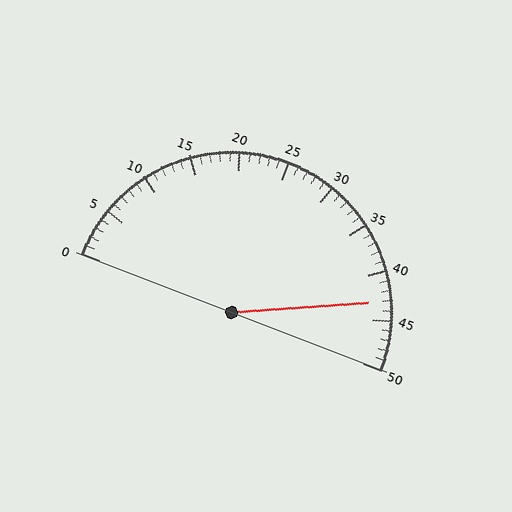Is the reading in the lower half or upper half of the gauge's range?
The reading is in the upper half of the range (0 to 50).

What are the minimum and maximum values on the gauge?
The gauge ranges from 0 to 50.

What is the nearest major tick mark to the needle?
The nearest major tick mark is 45.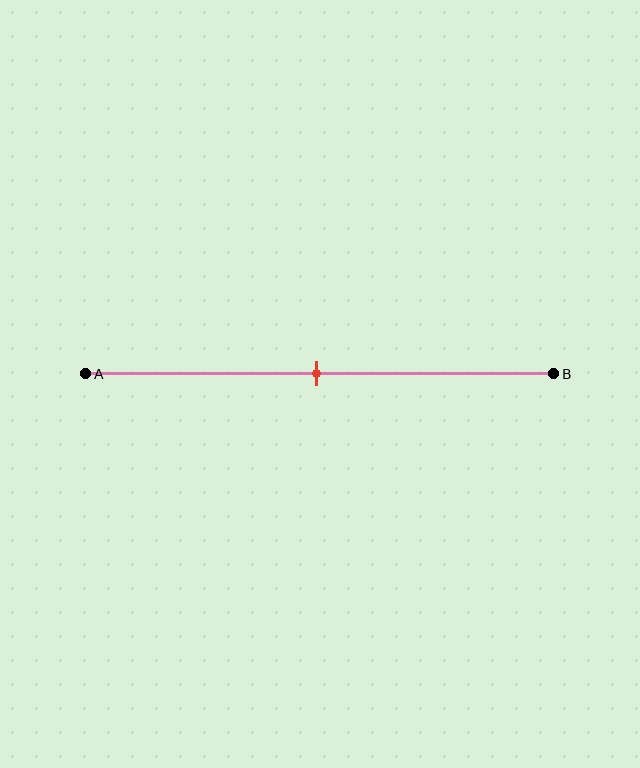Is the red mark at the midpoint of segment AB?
Yes, the mark is approximately at the midpoint.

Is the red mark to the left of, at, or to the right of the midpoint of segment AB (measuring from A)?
The red mark is approximately at the midpoint of segment AB.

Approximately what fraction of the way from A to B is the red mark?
The red mark is approximately 50% of the way from A to B.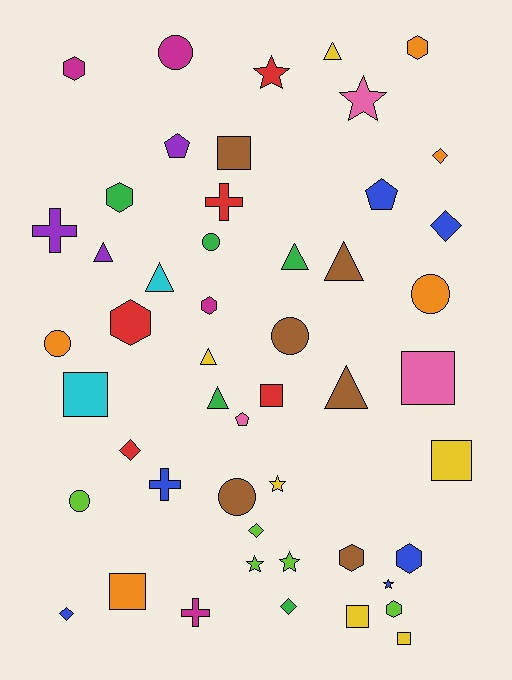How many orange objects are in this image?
There are 5 orange objects.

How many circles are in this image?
There are 7 circles.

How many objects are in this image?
There are 50 objects.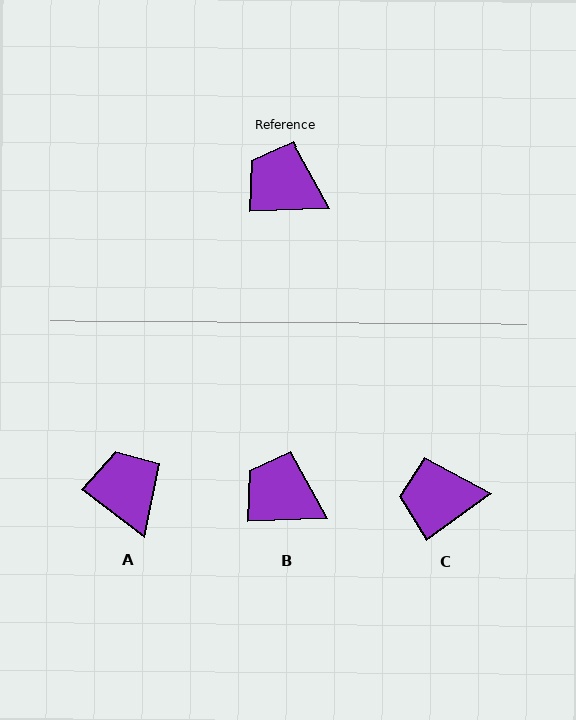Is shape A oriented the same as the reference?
No, it is off by about 40 degrees.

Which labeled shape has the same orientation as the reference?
B.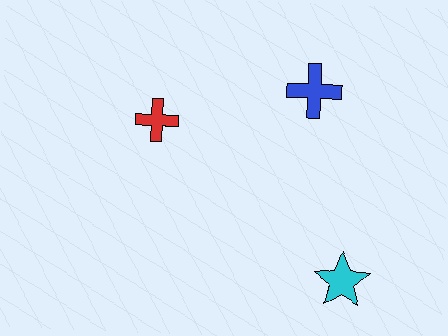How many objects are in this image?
There are 3 objects.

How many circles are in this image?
There are no circles.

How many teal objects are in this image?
There are no teal objects.